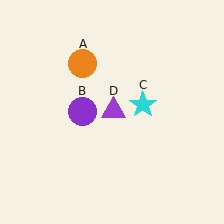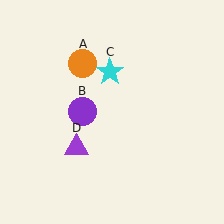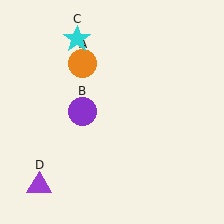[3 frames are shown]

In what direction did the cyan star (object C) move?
The cyan star (object C) moved up and to the left.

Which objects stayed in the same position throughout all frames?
Orange circle (object A) and purple circle (object B) remained stationary.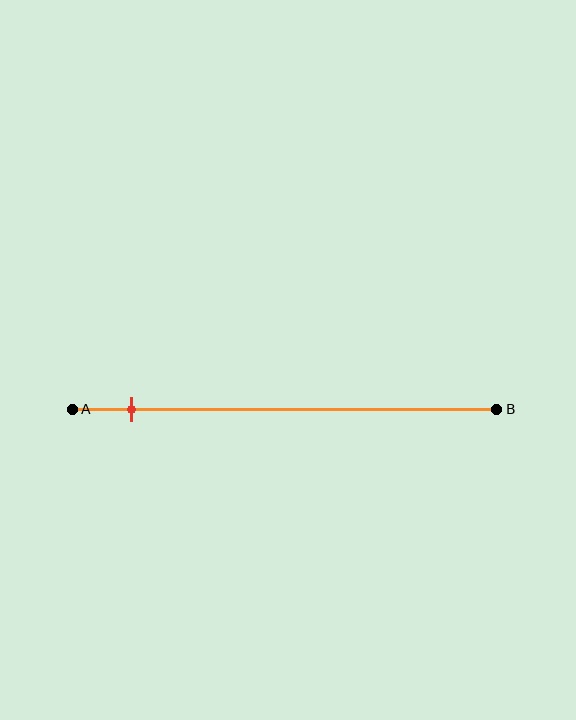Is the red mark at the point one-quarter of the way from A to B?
No, the mark is at about 15% from A, not at the 25% one-quarter point.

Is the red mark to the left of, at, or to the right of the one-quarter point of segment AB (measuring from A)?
The red mark is to the left of the one-quarter point of segment AB.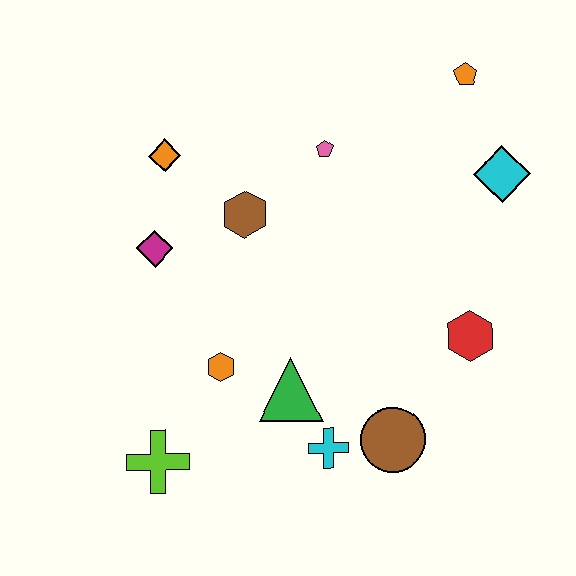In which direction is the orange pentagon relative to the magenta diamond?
The orange pentagon is to the right of the magenta diamond.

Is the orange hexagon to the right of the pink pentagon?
No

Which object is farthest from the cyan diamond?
The lime cross is farthest from the cyan diamond.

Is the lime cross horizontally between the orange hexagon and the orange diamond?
No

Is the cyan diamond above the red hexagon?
Yes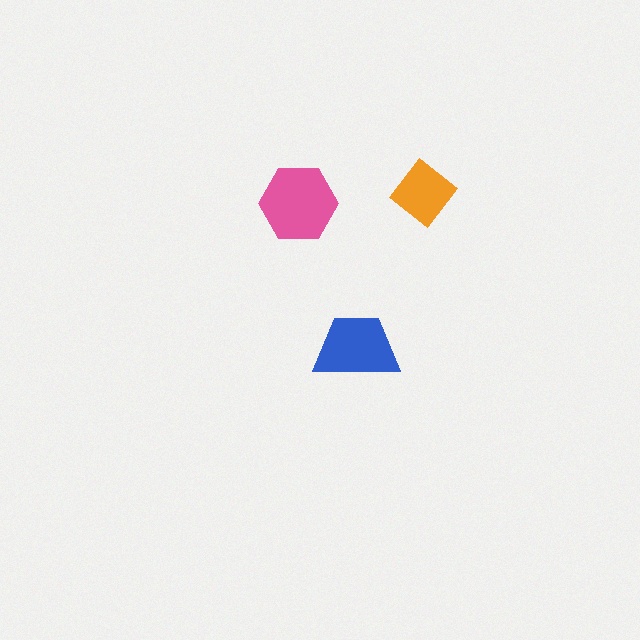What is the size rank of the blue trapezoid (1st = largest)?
2nd.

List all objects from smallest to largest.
The orange diamond, the blue trapezoid, the pink hexagon.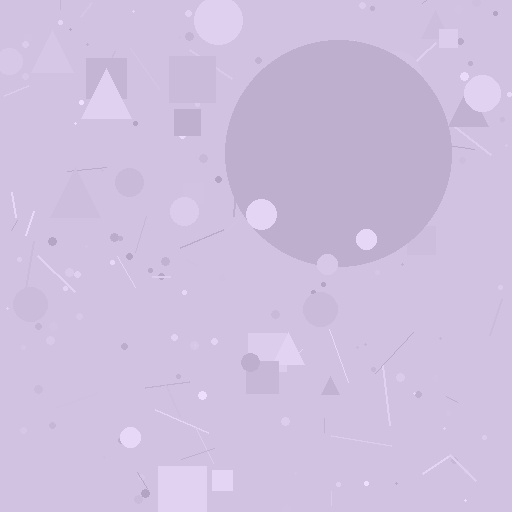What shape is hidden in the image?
A circle is hidden in the image.